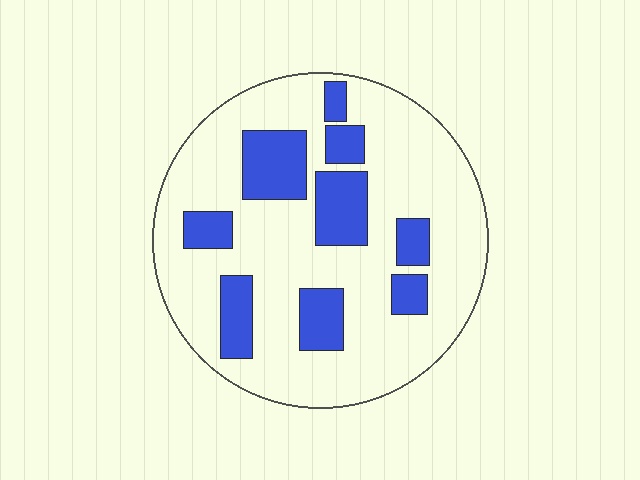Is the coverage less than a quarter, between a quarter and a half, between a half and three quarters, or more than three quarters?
Less than a quarter.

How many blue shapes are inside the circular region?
9.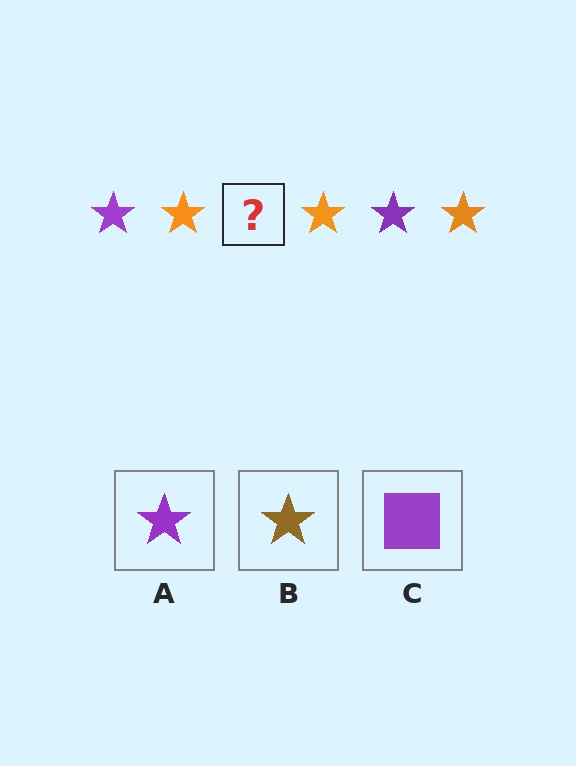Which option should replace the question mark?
Option A.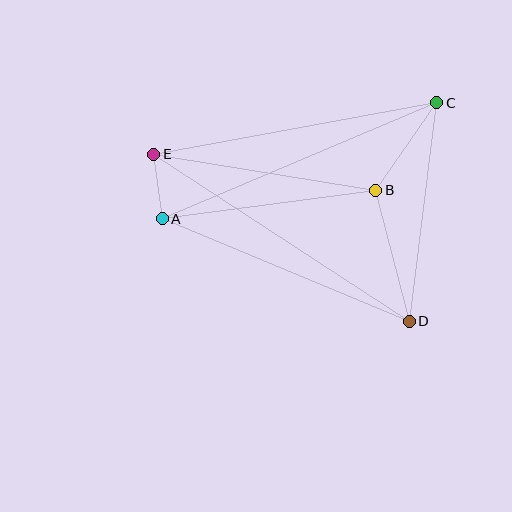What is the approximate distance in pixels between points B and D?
The distance between B and D is approximately 135 pixels.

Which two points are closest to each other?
Points A and E are closest to each other.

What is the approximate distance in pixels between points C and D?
The distance between C and D is approximately 220 pixels.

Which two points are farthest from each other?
Points D and E are farthest from each other.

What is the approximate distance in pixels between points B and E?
The distance between B and E is approximately 225 pixels.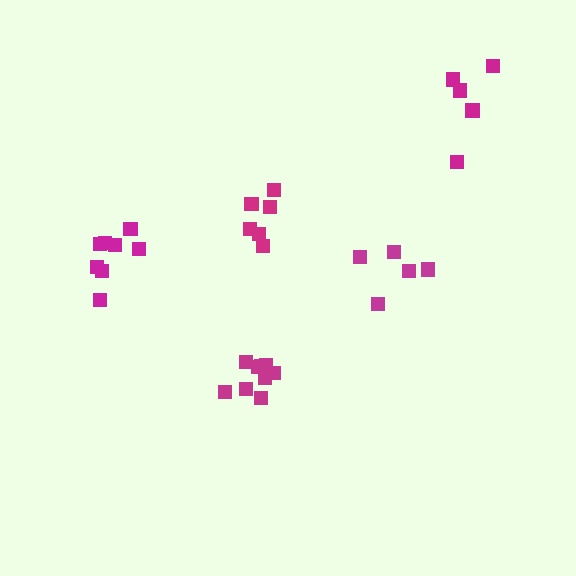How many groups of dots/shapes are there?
There are 5 groups.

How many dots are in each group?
Group 1: 5 dots, Group 2: 6 dots, Group 3: 8 dots, Group 4: 10 dots, Group 5: 5 dots (34 total).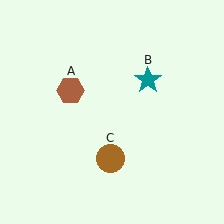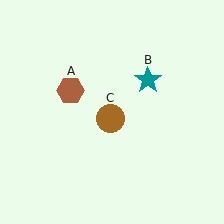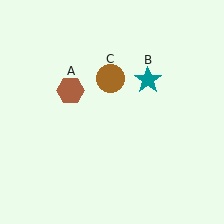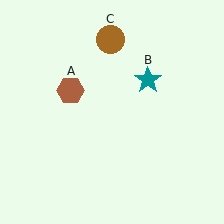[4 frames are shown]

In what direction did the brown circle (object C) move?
The brown circle (object C) moved up.